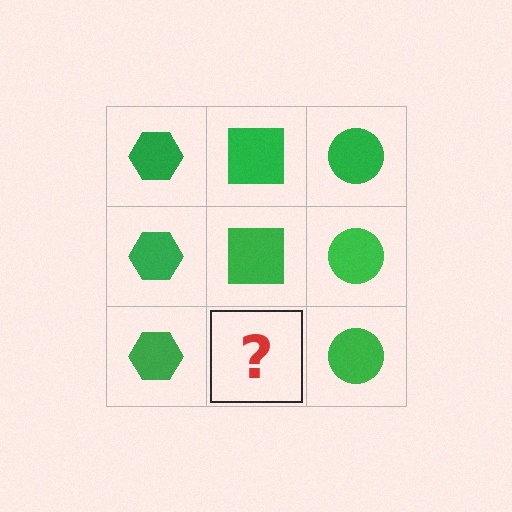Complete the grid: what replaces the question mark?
The question mark should be replaced with a green square.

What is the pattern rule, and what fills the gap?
The rule is that each column has a consistent shape. The gap should be filled with a green square.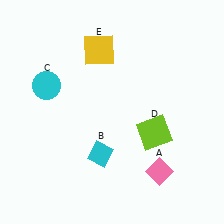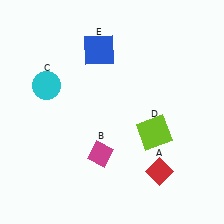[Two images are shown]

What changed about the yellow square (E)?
In Image 1, E is yellow. In Image 2, it changed to blue.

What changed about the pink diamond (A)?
In Image 1, A is pink. In Image 2, it changed to red.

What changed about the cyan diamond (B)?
In Image 1, B is cyan. In Image 2, it changed to magenta.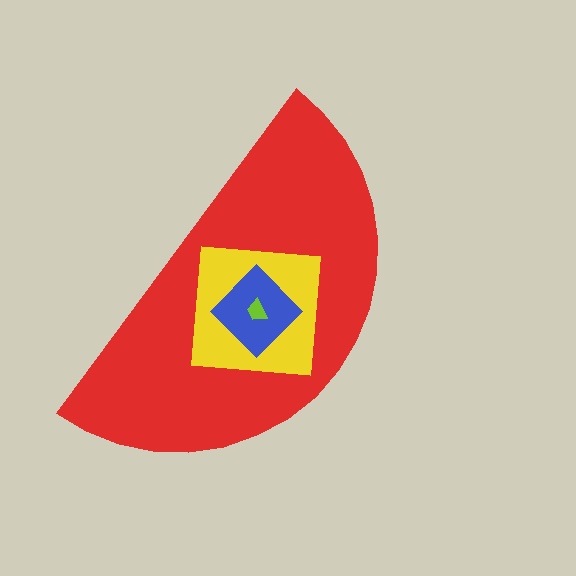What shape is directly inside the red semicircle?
The yellow square.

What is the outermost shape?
The red semicircle.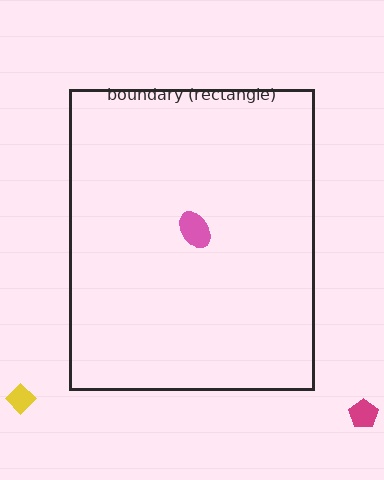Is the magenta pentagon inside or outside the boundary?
Outside.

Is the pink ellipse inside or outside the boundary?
Inside.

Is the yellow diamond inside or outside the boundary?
Outside.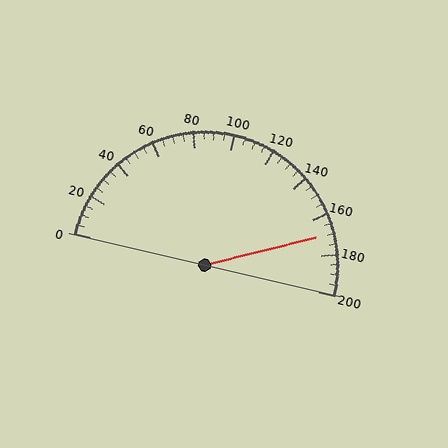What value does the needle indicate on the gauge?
The needle indicates approximately 170.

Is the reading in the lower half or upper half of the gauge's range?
The reading is in the upper half of the range (0 to 200).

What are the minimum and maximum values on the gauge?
The gauge ranges from 0 to 200.